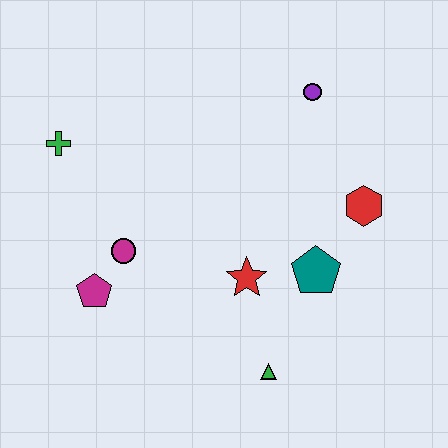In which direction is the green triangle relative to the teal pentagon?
The green triangle is below the teal pentagon.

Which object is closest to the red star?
The teal pentagon is closest to the red star.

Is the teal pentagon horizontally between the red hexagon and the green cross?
Yes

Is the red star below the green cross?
Yes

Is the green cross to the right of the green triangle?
No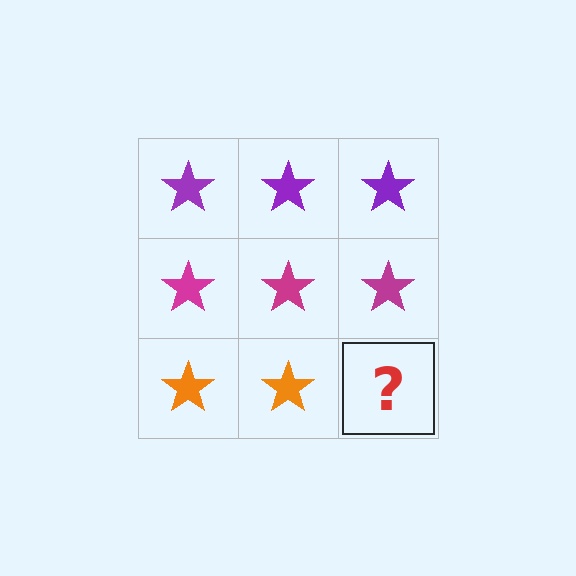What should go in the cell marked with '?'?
The missing cell should contain an orange star.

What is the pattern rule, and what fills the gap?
The rule is that each row has a consistent color. The gap should be filled with an orange star.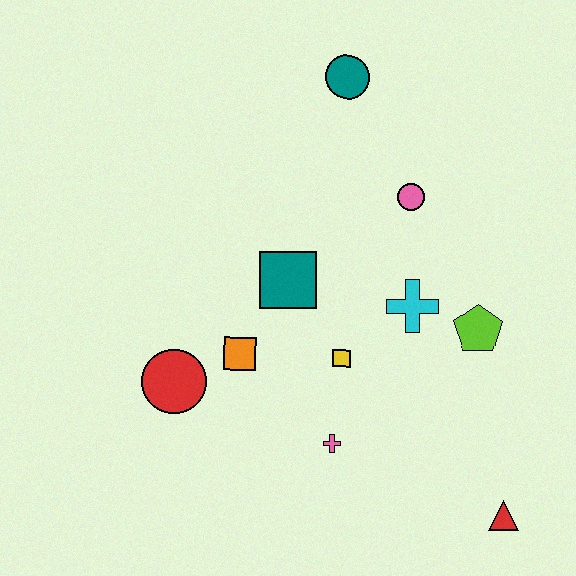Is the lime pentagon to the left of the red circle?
No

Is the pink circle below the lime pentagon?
No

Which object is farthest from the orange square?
The red triangle is farthest from the orange square.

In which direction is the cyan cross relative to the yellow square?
The cyan cross is to the right of the yellow square.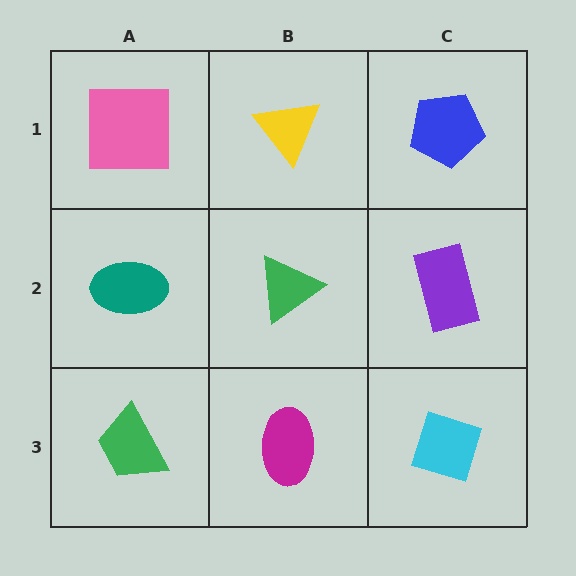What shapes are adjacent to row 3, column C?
A purple rectangle (row 2, column C), a magenta ellipse (row 3, column B).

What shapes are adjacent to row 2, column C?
A blue pentagon (row 1, column C), a cyan diamond (row 3, column C), a green triangle (row 2, column B).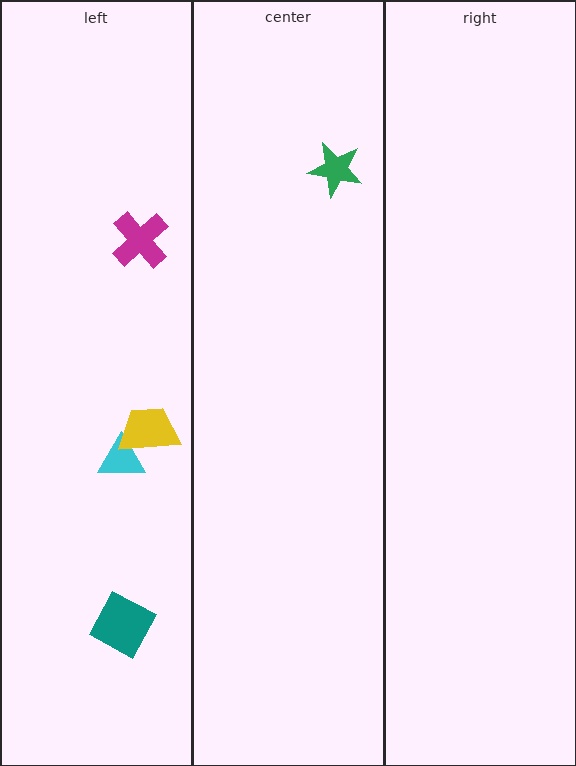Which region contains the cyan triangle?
The left region.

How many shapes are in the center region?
1.